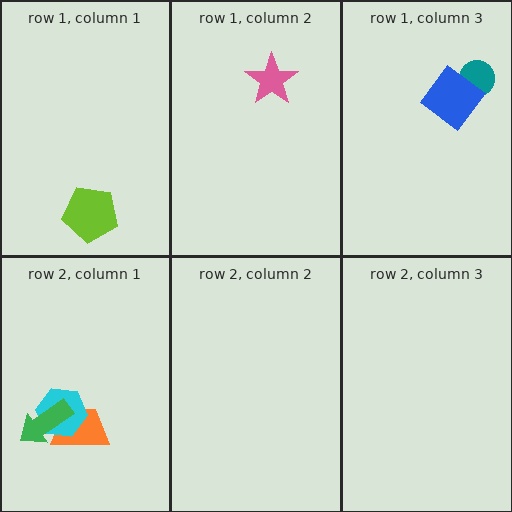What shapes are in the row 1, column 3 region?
The teal circle, the blue diamond.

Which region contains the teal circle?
The row 1, column 3 region.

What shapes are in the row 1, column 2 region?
The pink star.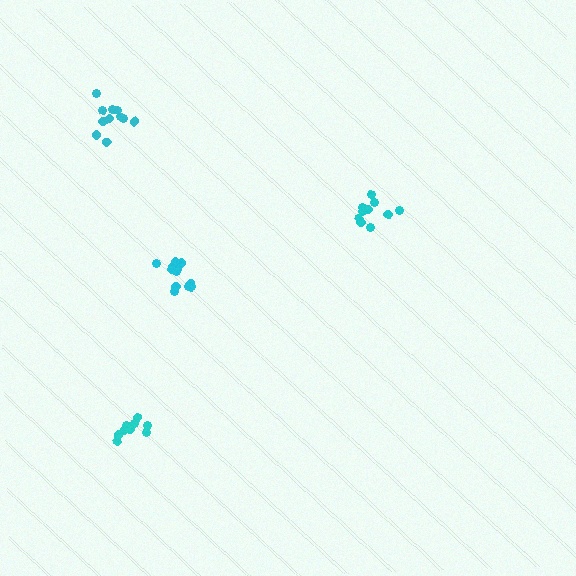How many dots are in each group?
Group 1: 10 dots, Group 2: 9 dots, Group 3: 13 dots, Group 4: 11 dots (43 total).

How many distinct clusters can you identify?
There are 4 distinct clusters.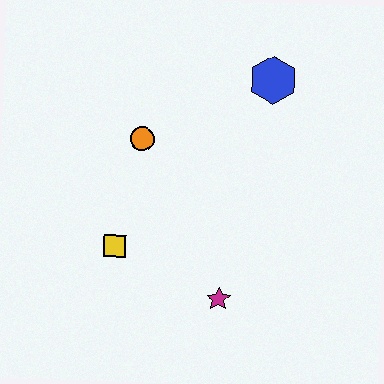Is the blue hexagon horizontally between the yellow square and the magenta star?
No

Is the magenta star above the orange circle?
No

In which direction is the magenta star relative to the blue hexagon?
The magenta star is below the blue hexagon.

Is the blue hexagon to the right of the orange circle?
Yes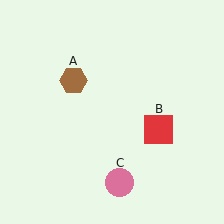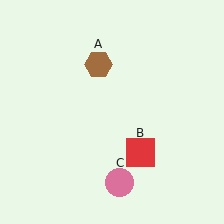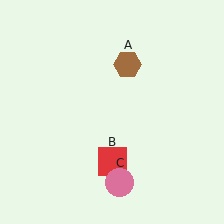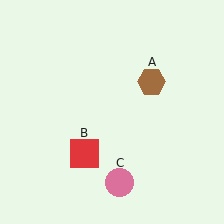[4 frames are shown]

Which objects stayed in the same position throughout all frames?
Pink circle (object C) remained stationary.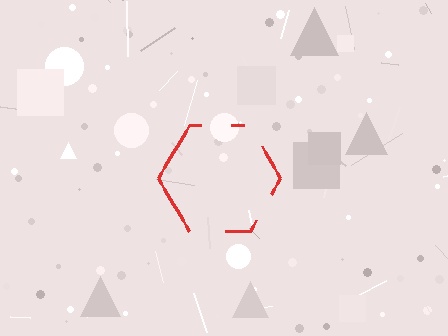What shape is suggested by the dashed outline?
The dashed outline suggests a hexagon.